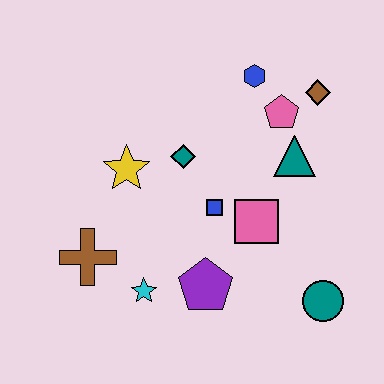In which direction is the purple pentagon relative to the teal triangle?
The purple pentagon is below the teal triangle.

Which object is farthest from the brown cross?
The brown diamond is farthest from the brown cross.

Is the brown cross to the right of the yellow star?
No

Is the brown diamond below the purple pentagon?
No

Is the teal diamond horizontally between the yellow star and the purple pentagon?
Yes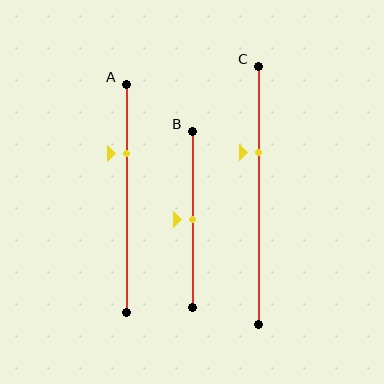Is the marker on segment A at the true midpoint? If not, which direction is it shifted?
No, the marker on segment A is shifted upward by about 20% of the segment length.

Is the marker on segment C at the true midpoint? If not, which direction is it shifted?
No, the marker on segment C is shifted upward by about 17% of the segment length.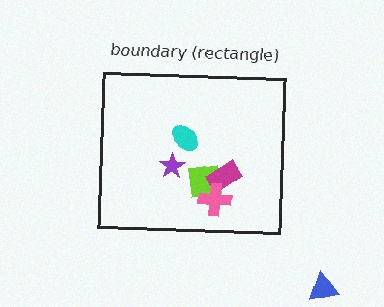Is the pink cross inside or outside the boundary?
Inside.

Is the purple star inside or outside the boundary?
Inside.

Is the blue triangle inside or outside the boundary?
Outside.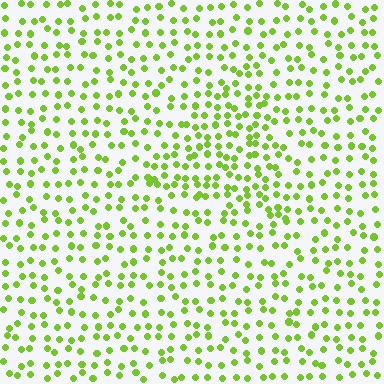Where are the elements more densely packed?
The elements are more densely packed inside the triangle boundary.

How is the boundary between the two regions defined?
The boundary is defined by a change in element density (approximately 1.6x ratio). All elements are the same color, size, and shape.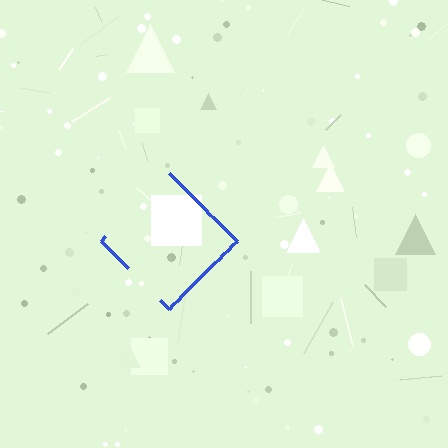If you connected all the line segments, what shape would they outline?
They would outline a diamond.